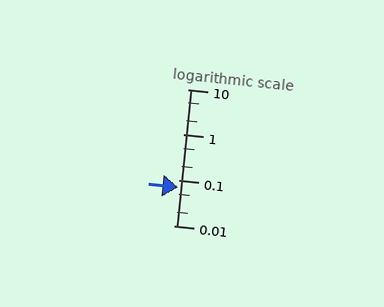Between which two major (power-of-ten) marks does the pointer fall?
The pointer is between 0.01 and 0.1.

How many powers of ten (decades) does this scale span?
The scale spans 3 decades, from 0.01 to 10.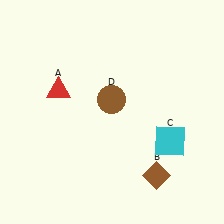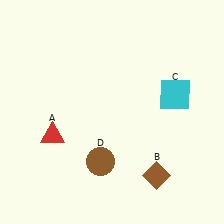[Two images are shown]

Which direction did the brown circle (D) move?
The brown circle (D) moved down.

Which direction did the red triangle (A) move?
The red triangle (A) moved down.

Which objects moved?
The objects that moved are: the red triangle (A), the cyan square (C), the brown circle (D).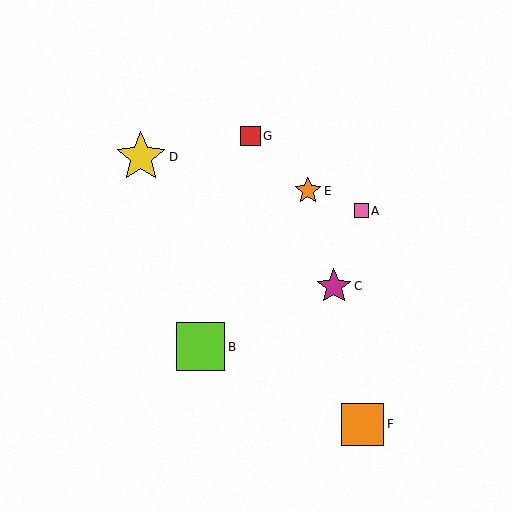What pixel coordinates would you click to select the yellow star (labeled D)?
Click at (141, 157) to select the yellow star D.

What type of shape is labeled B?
Shape B is a lime square.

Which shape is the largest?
The yellow star (labeled D) is the largest.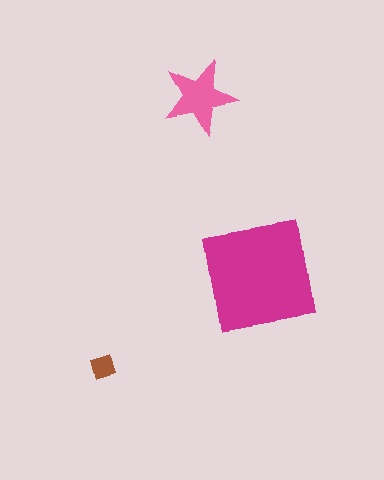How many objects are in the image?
There are 3 objects in the image.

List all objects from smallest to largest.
The brown diamond, the pink star, the magenta square.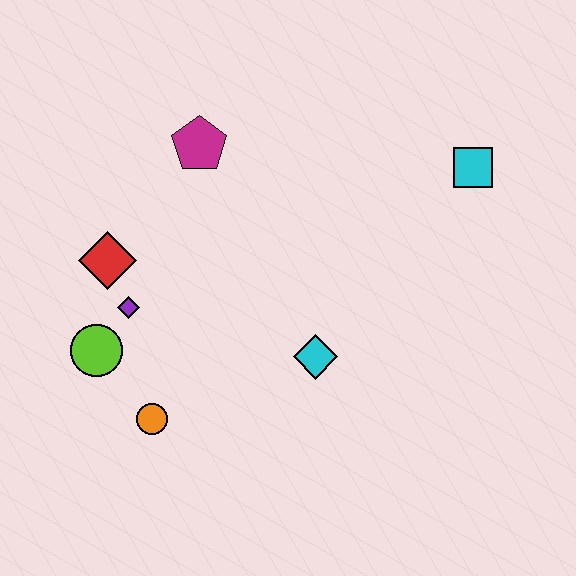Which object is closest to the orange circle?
The lime circle is closest to the orange circle.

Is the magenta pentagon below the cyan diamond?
No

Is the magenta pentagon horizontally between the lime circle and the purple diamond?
No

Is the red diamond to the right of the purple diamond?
No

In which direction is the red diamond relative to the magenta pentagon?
The red diamond is below the magenta pentagon.